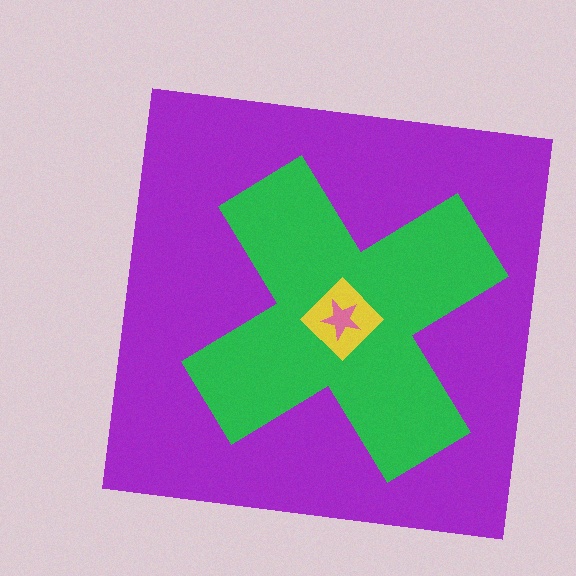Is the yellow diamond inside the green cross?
Yes.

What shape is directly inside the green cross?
The yellow diamond.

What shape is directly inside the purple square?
The green cross.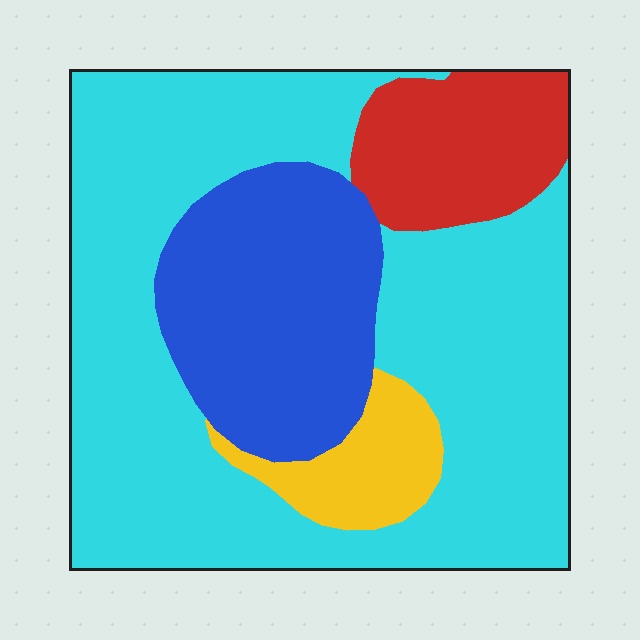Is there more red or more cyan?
Cyan.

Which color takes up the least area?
Yellow, at roughly 5%.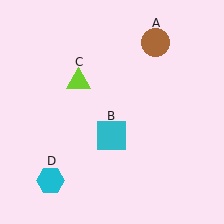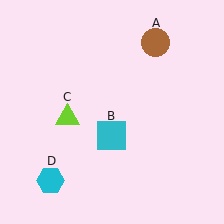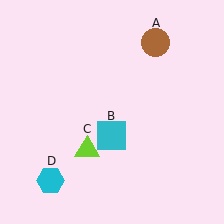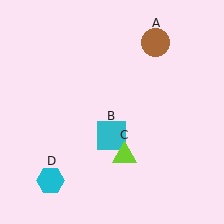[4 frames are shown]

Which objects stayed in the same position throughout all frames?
Brown circle (object A) and cyan square (object B) and cyan hexagon (object D) remained stationary.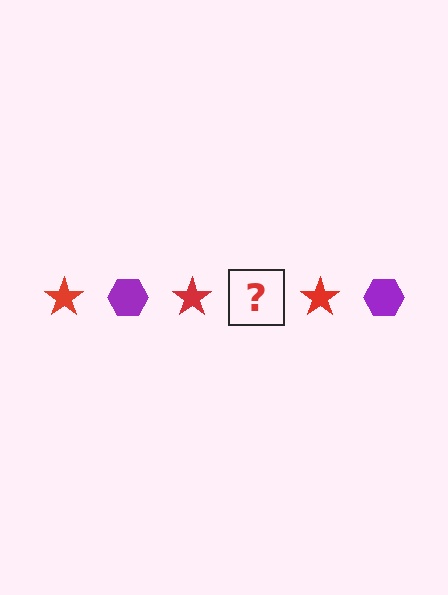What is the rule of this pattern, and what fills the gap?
The rule is that the pattern alternates between red star and purple hexagon. The gap should be filled with a purple hexagon.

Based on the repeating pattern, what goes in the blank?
The blank should be a purple hexagon.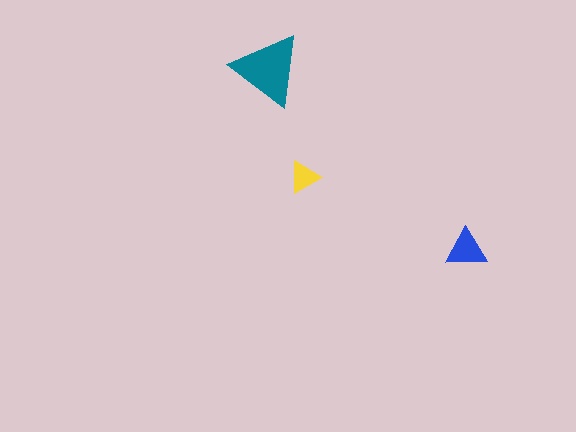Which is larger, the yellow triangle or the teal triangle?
The teal one.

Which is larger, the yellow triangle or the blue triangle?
The blue one.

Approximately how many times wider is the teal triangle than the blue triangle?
About 1.5 times wider.